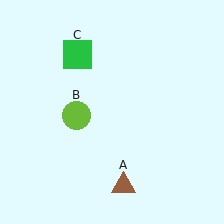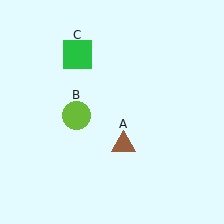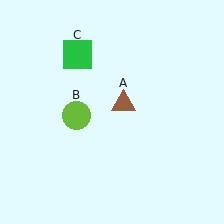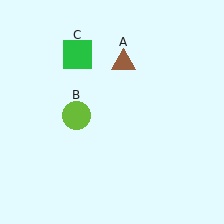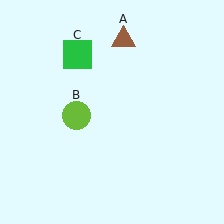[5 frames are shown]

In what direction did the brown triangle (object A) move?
The brown triangle (object A) moved up.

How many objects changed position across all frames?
1 object changed position: brown triangle (object A).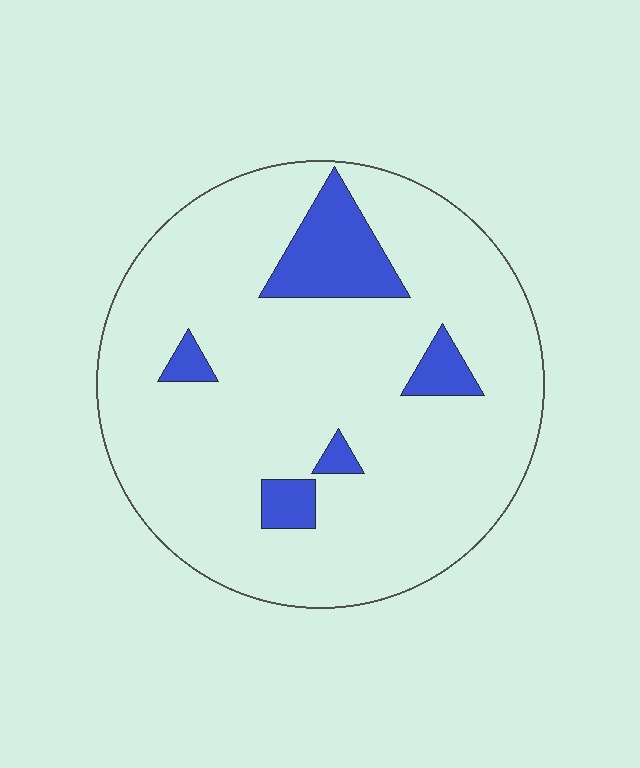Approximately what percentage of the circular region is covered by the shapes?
Approximately 10%.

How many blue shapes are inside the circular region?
5.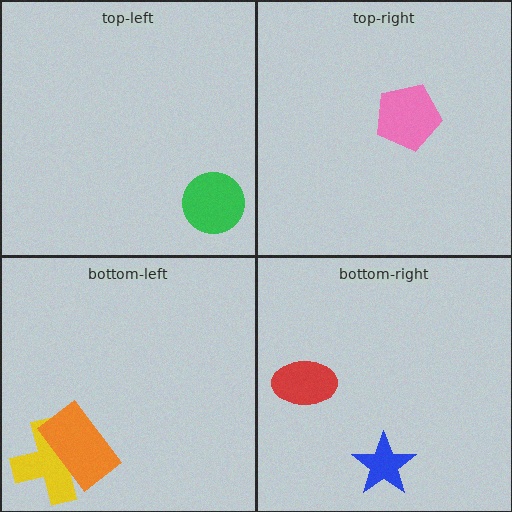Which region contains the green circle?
The top-left region.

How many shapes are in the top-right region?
1.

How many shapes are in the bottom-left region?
2.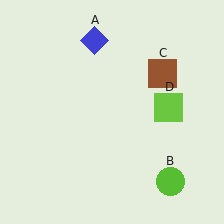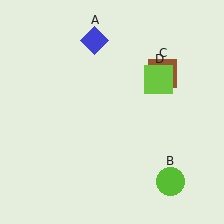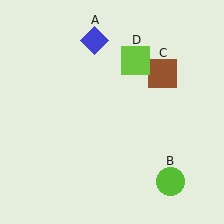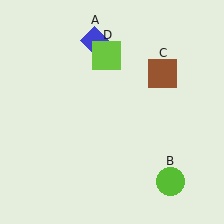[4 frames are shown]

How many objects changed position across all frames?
1 object changed position: lime square (object D).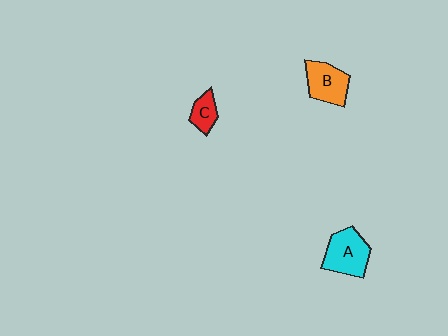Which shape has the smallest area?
Shape C (red).